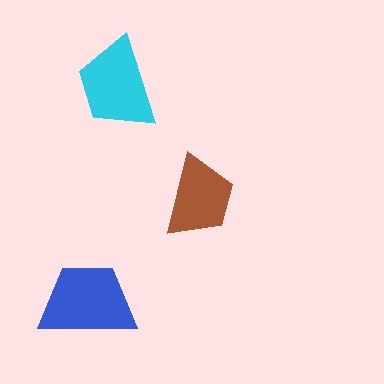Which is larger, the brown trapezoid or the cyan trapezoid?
The cyan one.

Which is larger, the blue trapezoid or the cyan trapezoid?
The blue one.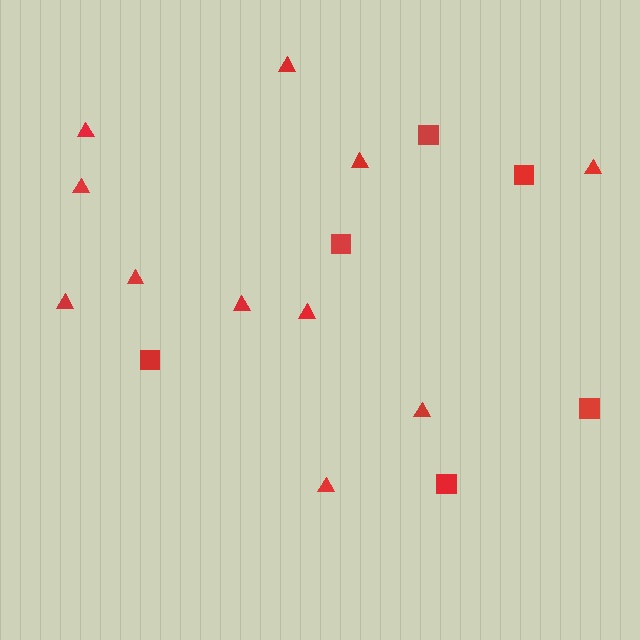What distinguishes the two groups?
There are 2 groups: one group of squares (6) and one group of triangles (11).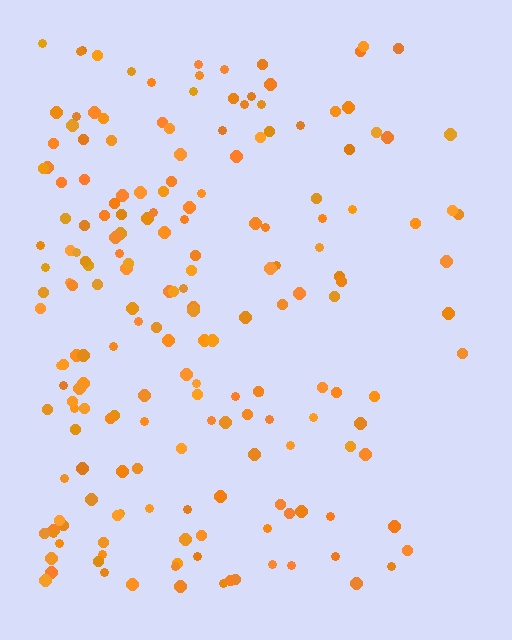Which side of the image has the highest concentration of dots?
The left.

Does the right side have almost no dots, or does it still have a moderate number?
Still a moderate number, just noticeably fewer than the left.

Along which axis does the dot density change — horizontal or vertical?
Horizontal.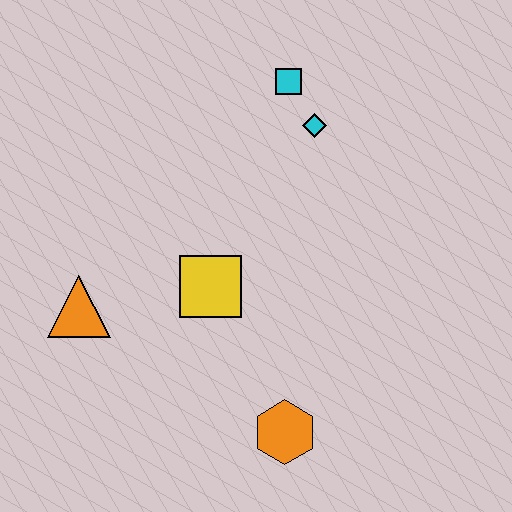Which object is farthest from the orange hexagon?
The cyan square is farthest from the orange hexagon.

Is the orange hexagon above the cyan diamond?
No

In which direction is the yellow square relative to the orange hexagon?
The yellow square is above the orange hexagon.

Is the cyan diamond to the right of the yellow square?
Yes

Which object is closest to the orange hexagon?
The yellow square is closest to the orange hexagon.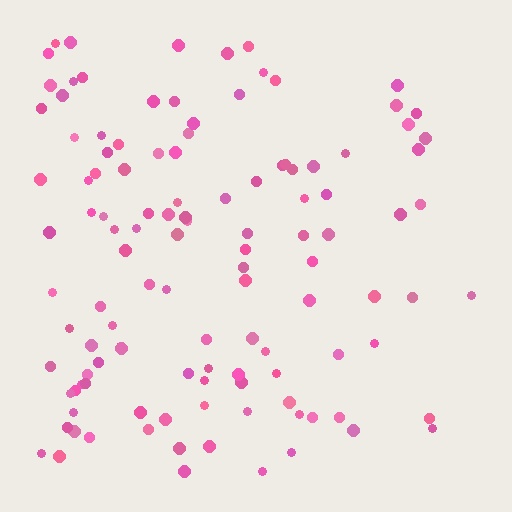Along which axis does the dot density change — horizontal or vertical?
Horizontal.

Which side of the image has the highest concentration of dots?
The left.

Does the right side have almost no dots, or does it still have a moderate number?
Still a moderate number, just noticeably fewer than the left.